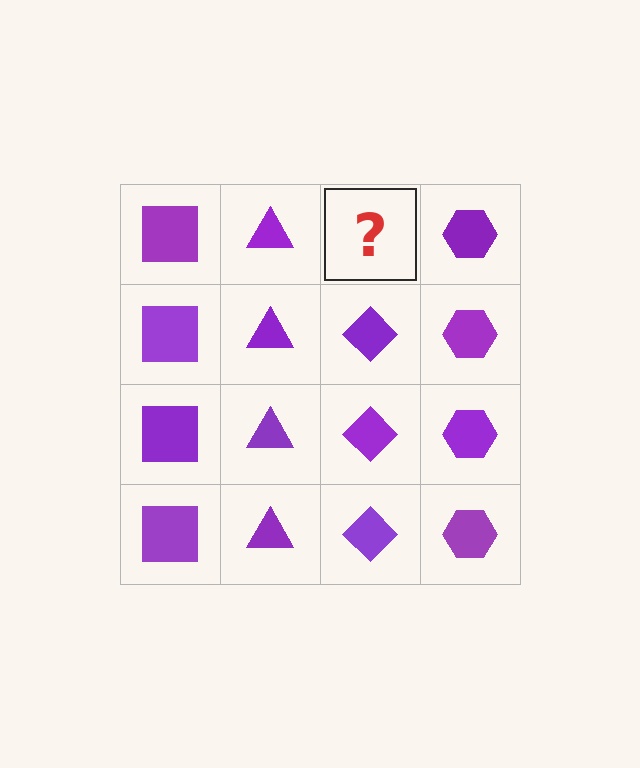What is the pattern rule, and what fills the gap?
The rule is that each column has a consistent shape. The gap should be filled with a purple diamond.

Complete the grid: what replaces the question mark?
The question mark should be replaced with a purple diamond.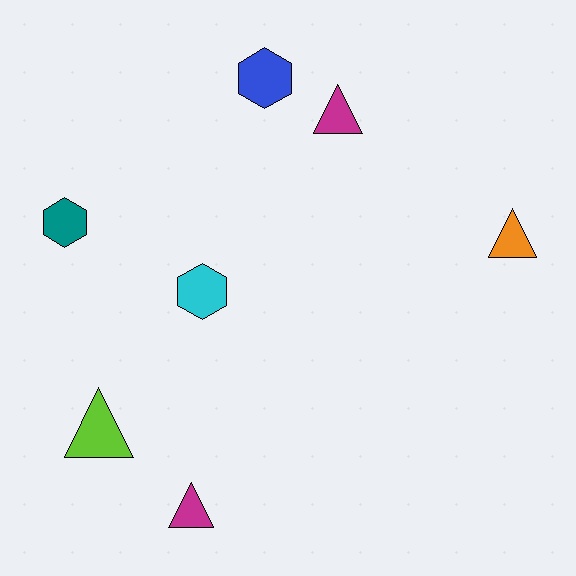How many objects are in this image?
There are 7 objects.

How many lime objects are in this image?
There is 1 lime object.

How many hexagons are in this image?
There are 3 hexagons.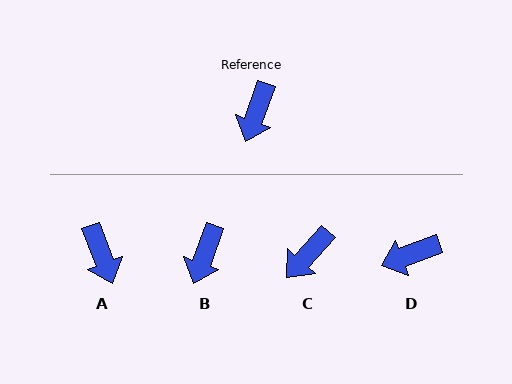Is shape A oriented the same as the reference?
No, it is off by about 41 degrees.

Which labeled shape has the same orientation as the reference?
B.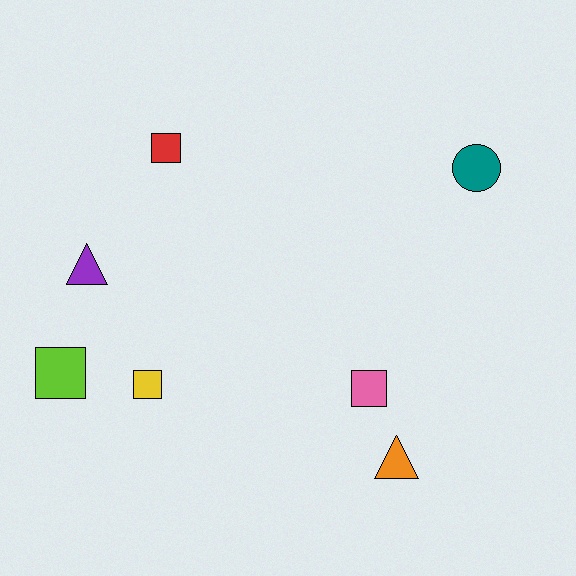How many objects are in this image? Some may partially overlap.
There are 7 objects.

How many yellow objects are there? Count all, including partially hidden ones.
There is 1 yellow object.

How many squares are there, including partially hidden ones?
There are 4 squares.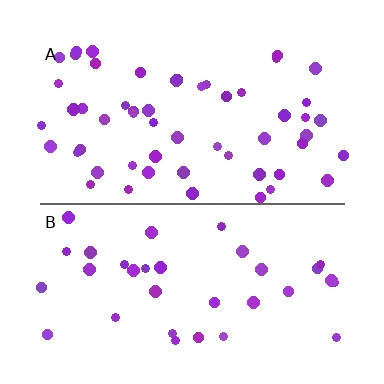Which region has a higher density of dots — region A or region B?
A (the top).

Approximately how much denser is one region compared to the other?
Approximately 1.6× — region A over region B.